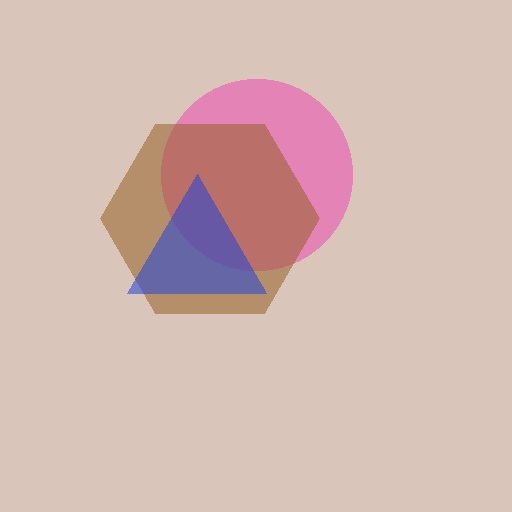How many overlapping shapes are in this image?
There are 3 overlapping shapes in the image.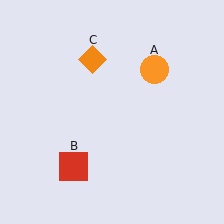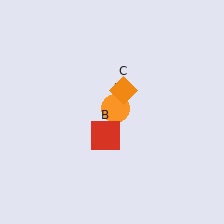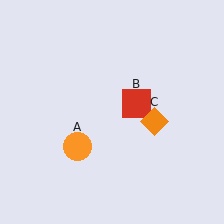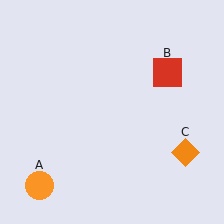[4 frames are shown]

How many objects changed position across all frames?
3 objects changed position: orange circle (object A), red square (object B), orange diamond (object C).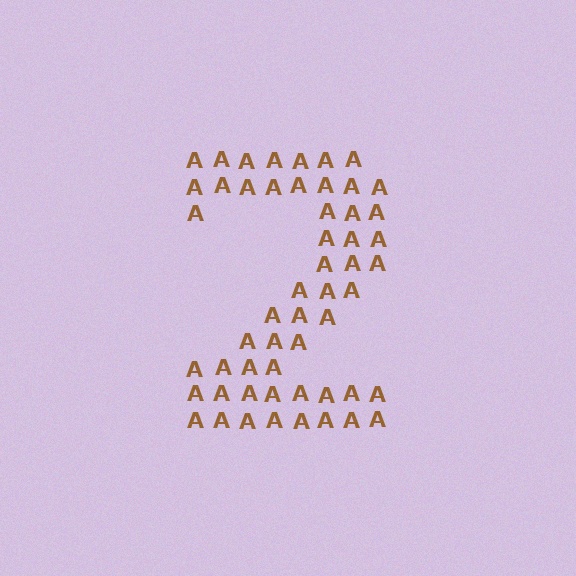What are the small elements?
The small elements are letter A's.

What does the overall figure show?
The overall figure shows the digit 2.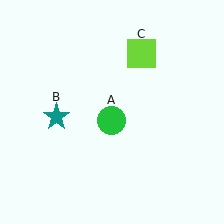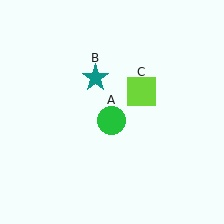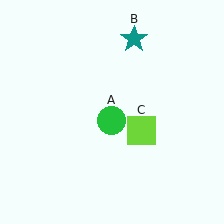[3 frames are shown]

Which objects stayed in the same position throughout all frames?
Green circle (object A) remained stationary.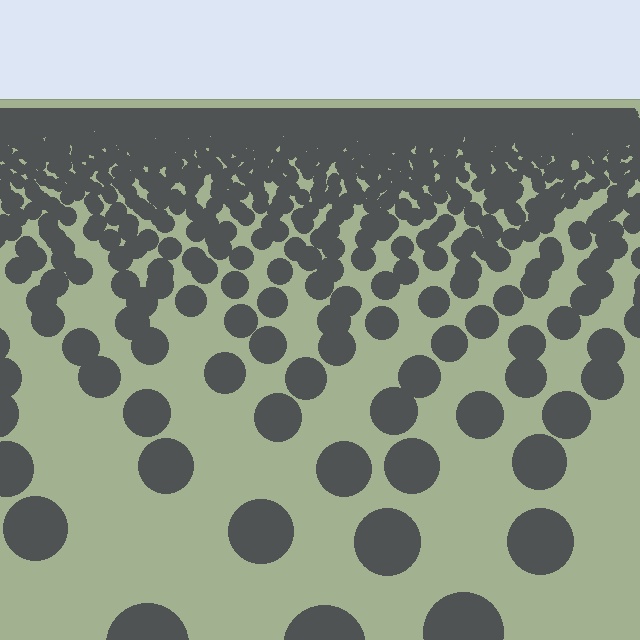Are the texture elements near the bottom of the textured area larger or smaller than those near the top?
Larger. Near the bottom, elements are closer to the viewer and appear at a bigger on-screen size.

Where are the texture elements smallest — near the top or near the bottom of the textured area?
Near the top.